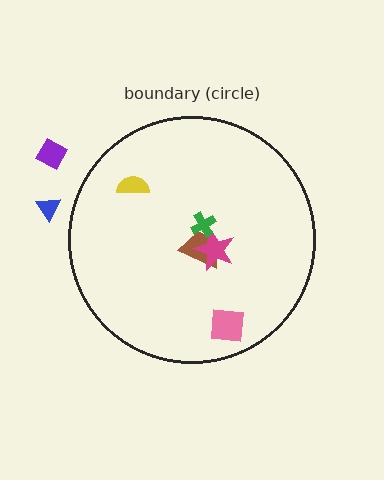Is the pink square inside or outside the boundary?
Inside.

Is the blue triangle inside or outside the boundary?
Outside.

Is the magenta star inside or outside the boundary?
Inside.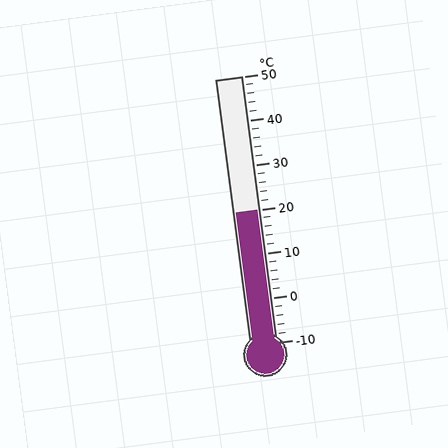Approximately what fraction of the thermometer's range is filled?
The thermometer is filled to approximately 50% of its range.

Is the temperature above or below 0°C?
The temperature is above 0°C.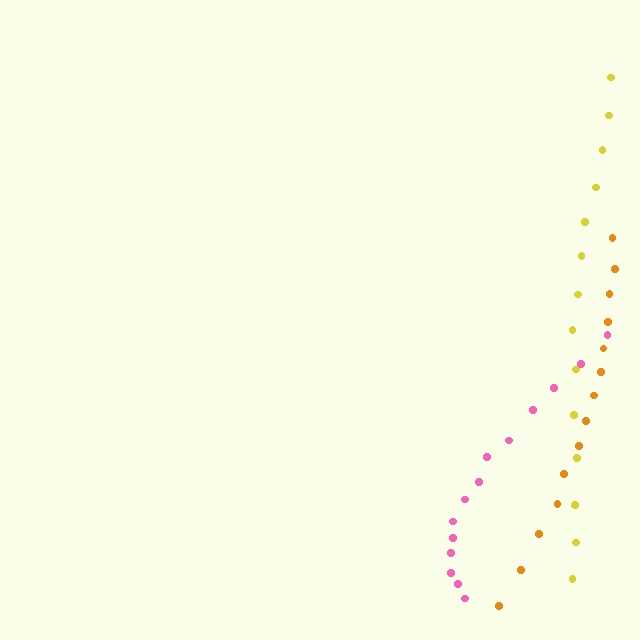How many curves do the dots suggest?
There are 3 distinct paths.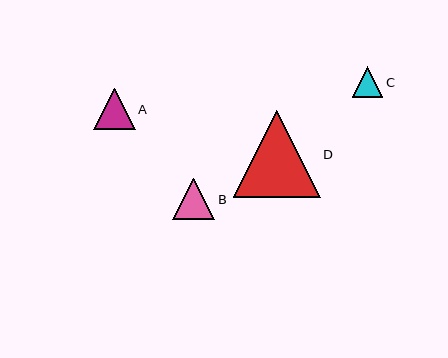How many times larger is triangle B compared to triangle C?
Triangle B is approximately 1.4 times the size of triangle C.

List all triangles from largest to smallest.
From largest to smallest: D, B, A, C.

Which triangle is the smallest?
Triangle C is the smallest with a size of approximately 30 pixels.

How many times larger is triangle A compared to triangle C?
Triangle A is approximately 1.4 times the size of triangle C.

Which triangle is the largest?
Triangle D is the largest with a size of approximately 87 pixels.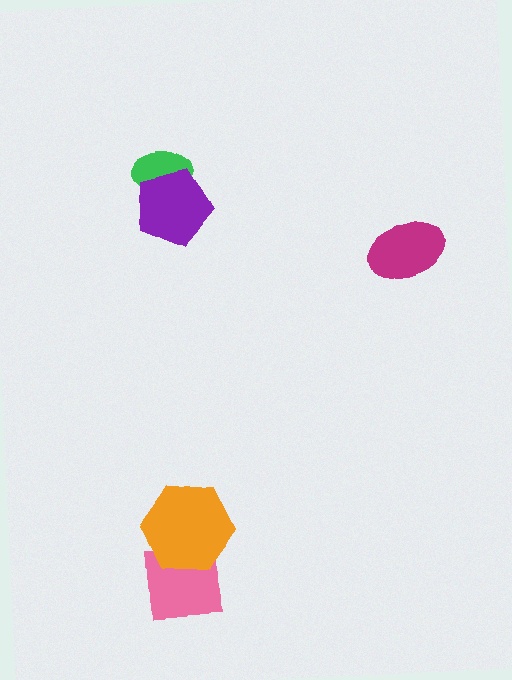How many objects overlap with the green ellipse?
1 object overlaps with the green ellipse.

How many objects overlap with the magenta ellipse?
0 objects overlap with the magenta ellipse.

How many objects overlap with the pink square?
1 object overlaps with the pink square.